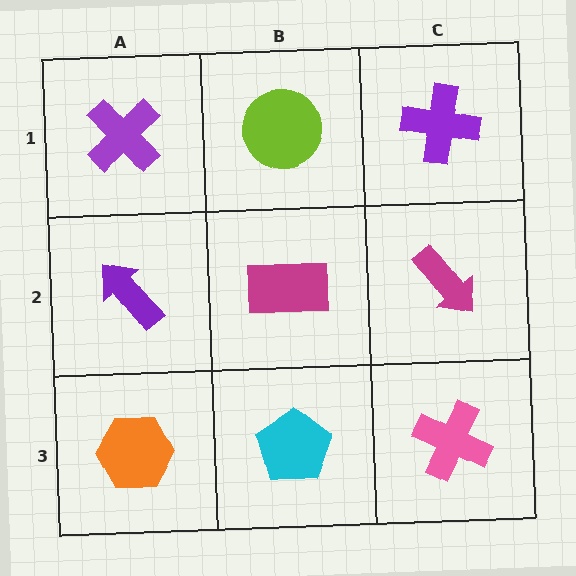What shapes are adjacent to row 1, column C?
A magenta arrow (row 2, column C), a lime circle (row 1, column B).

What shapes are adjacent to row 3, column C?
A magenta arrow (row 2, column C), a cyan pentagon (row 3, column B).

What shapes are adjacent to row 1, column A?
A purple arrow (row 2, column A), a lime circle (row 1, column B).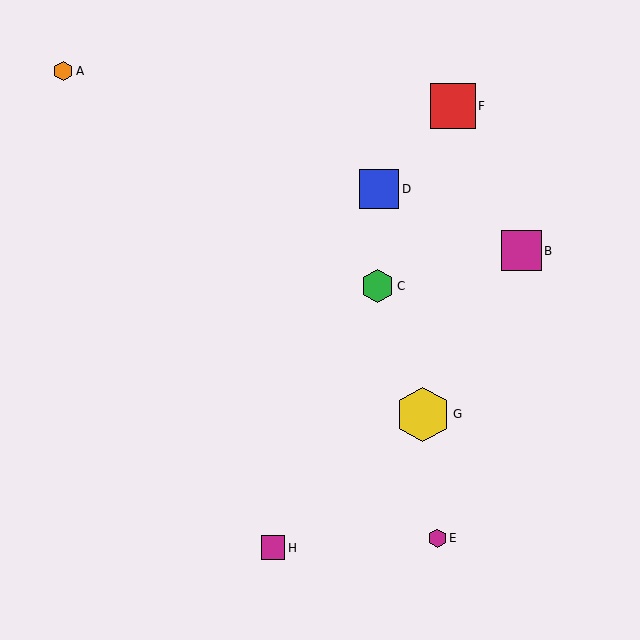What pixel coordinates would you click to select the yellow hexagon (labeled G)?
Click at (423, 414) to select the yellow hexagon G.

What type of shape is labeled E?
Shape E is a magenta hexagon.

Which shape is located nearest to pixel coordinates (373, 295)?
The green hexagon (labeled C) at (378, 286) is nearest to that location.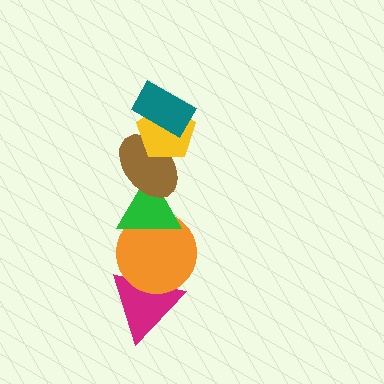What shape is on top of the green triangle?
The brown ellipse is on top of the green triangle.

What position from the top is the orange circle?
The orange circle is 5th from the top.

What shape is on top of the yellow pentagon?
The teal rectangle is on top of the yellow pentagon.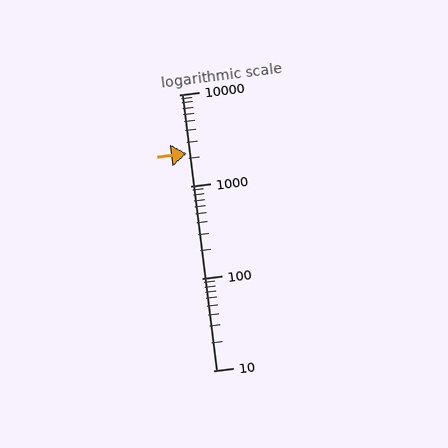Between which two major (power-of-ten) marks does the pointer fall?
The pointer is between 1000 and 10000.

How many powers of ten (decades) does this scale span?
The scale spans 3 decades, from 10 to 10000.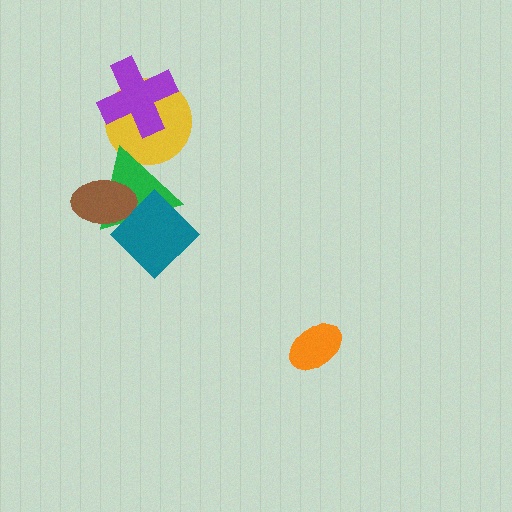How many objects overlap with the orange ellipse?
0 objects overlap with the orange ellipse.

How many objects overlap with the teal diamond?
2 objects overlap with the teal diamond.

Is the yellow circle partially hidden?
Yes, it is partially covered by another shape.